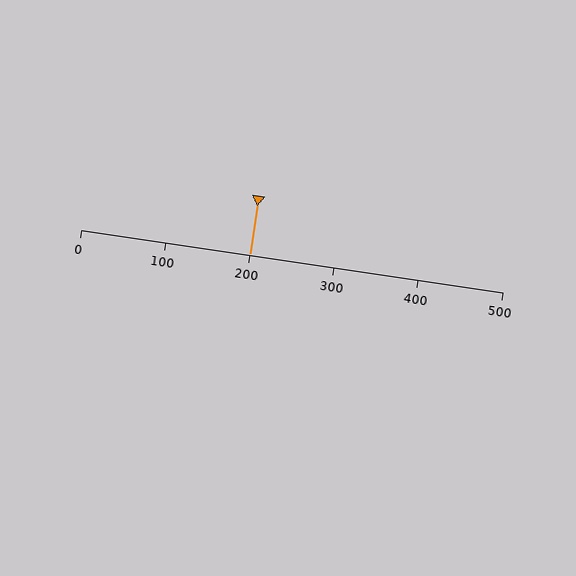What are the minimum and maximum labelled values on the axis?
The axis runs from 0 to 500.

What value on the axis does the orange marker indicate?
The marker indicates approximately 200.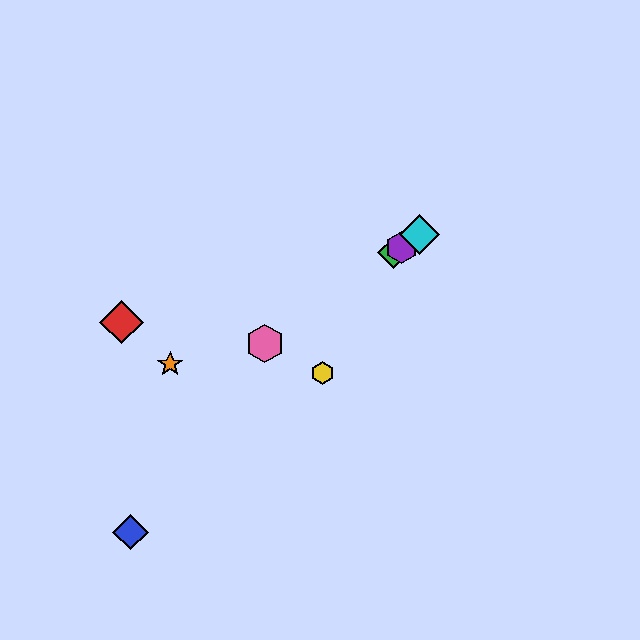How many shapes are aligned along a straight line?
4 shapes (the green diamond, the purple hexagon, the cyan diamond, the pink hexagon) are aligned along a straight line.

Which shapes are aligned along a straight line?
The green diamond, the purple hexagon, the cyan diamond, the pink hexagon are aligned along a straight line.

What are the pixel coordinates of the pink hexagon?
The pink hexagon is at (265, 344).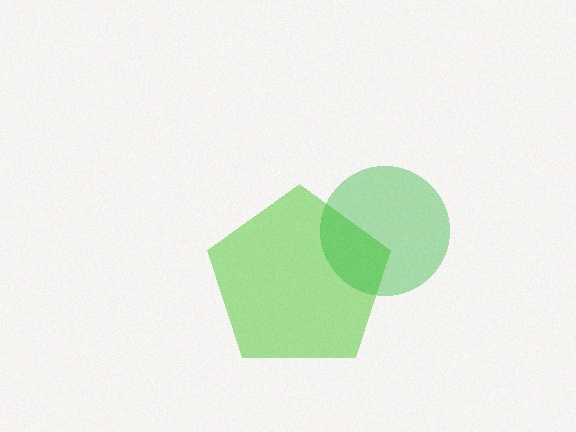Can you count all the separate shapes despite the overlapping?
Yes, there are 2 separate shapes.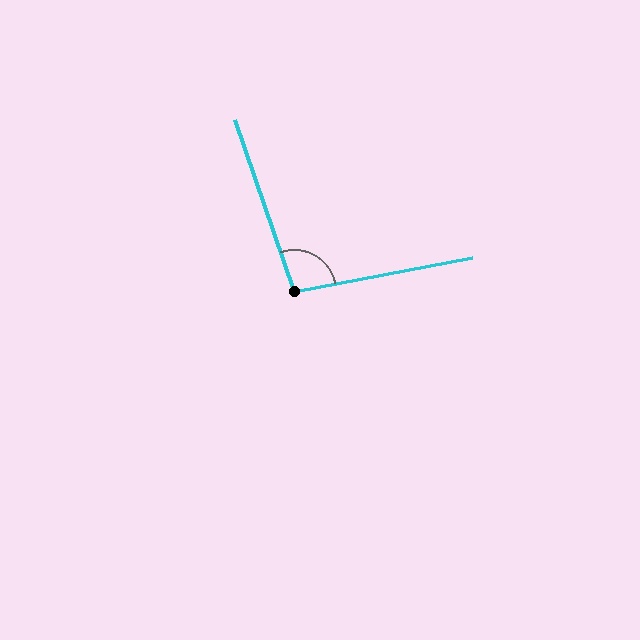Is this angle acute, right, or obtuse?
It is obtuse.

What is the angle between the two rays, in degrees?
Approximately 98 degrees.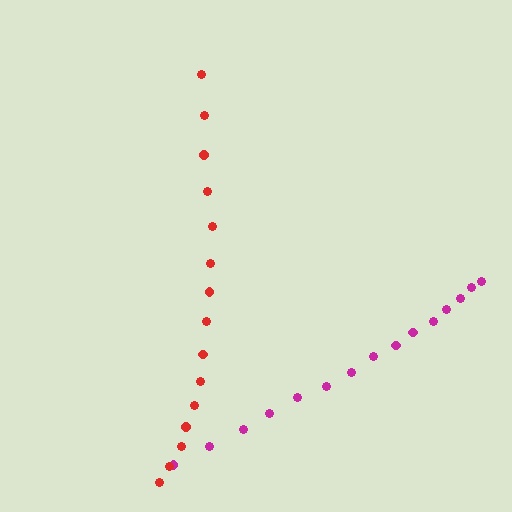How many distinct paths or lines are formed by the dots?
There are 2 distinct paths.